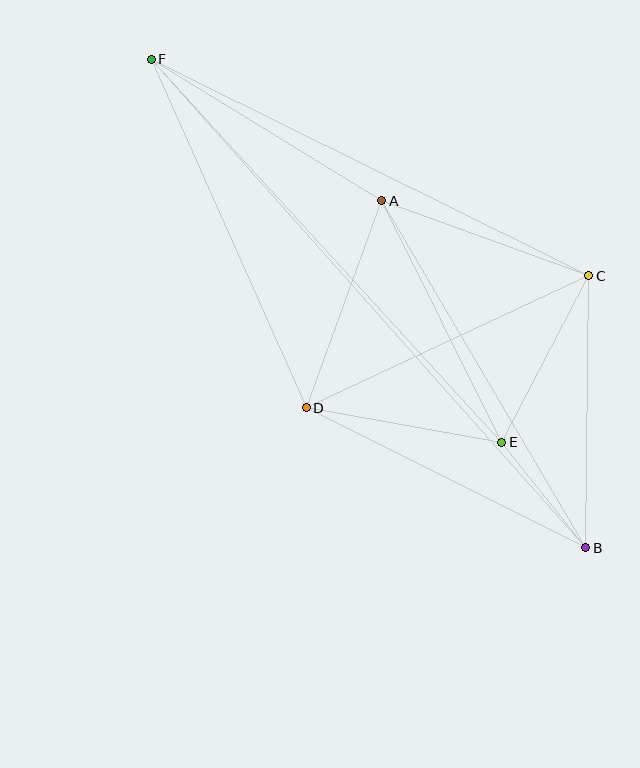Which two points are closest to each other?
Points B and E are closest to each other.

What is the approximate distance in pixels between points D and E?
The distance between D and E is approximately 198 pixels.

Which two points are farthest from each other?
Points B and F are farthest from each other.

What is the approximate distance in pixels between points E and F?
The distance between E and F is approximately 519 pixels.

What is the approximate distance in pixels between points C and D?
The distance between C and D is approximately 312 pixels.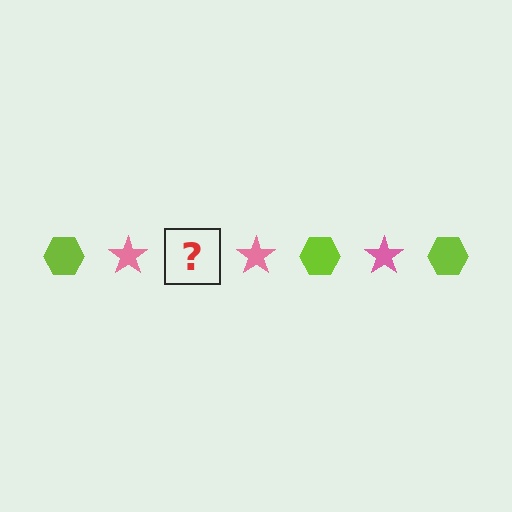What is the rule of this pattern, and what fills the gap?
The rule is that the pattern alternates between lime hexagon and pink star. The gap should be filled with a lime hexagon.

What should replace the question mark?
The question mark should be replaced with a lime hexagon.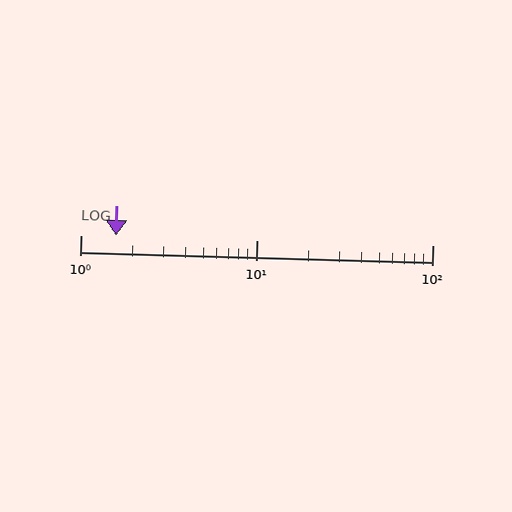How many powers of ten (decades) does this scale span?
The scale spans 2 decades, from 1 to 100.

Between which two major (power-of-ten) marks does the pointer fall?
The pointer is between 1 and 10.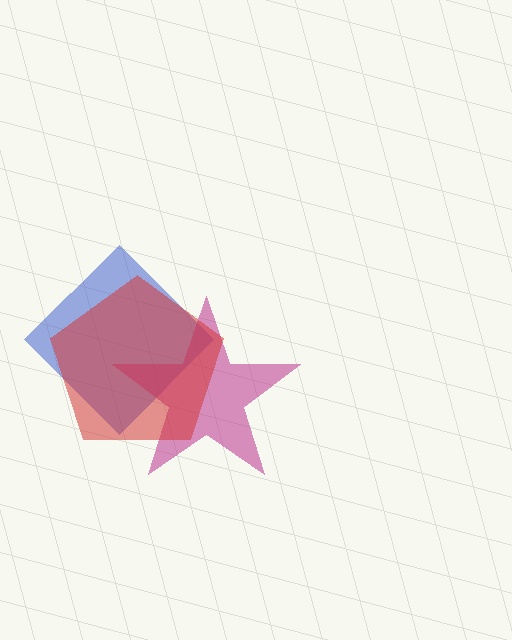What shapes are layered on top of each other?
The layered shapes are: a blue diamond, a magenta star, a red pentagon.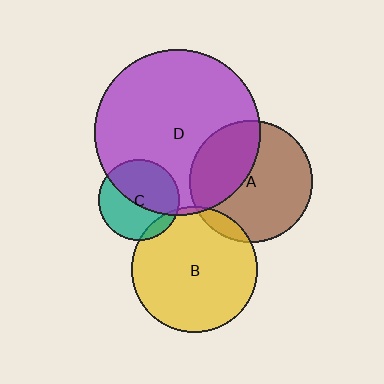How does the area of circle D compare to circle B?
Approximately 1.8 times.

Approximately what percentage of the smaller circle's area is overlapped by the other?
Approximately 40%.